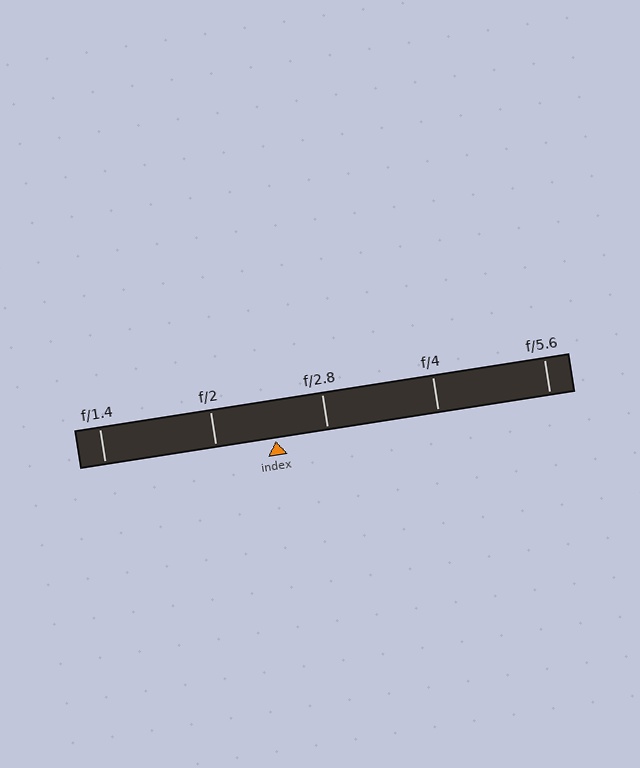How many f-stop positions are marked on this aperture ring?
There are 5 f-stop positions marked.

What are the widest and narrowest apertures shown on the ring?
The widest aperture shown is f/1.4 and the narrowest is f/5.6.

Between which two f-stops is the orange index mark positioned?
The index mark is between f/2 and f/2.8.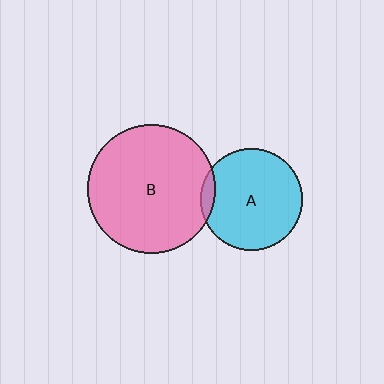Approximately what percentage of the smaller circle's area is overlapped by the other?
Approximately 5%.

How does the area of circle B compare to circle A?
Approximately 1.6 times.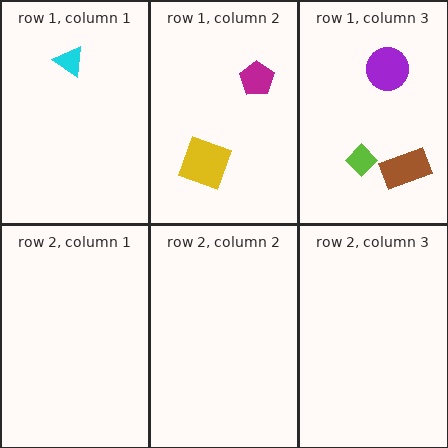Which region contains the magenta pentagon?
The row 1, column 2 region.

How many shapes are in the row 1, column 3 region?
3.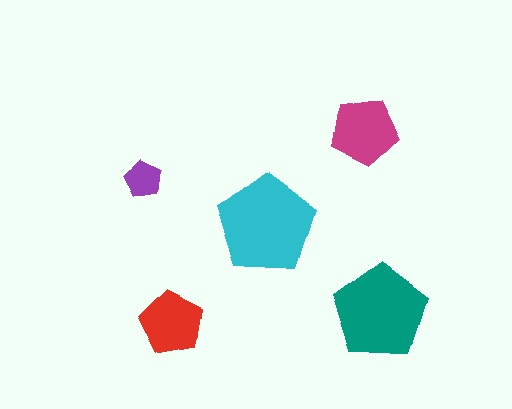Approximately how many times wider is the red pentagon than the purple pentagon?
About 1.5 times wider.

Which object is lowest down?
The red pentagon is bottommost.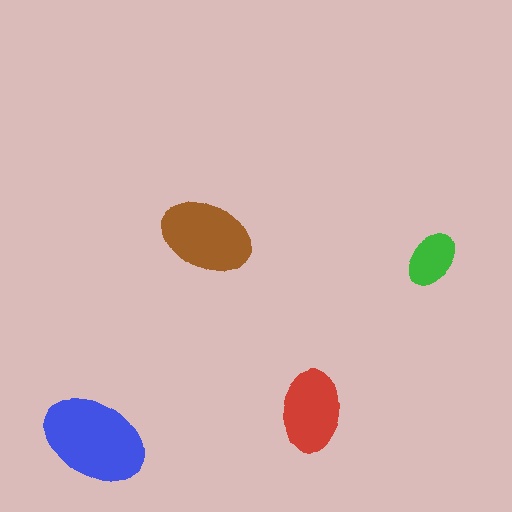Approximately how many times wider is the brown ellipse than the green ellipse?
About 1.5 times wider.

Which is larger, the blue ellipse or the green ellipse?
The blue one.